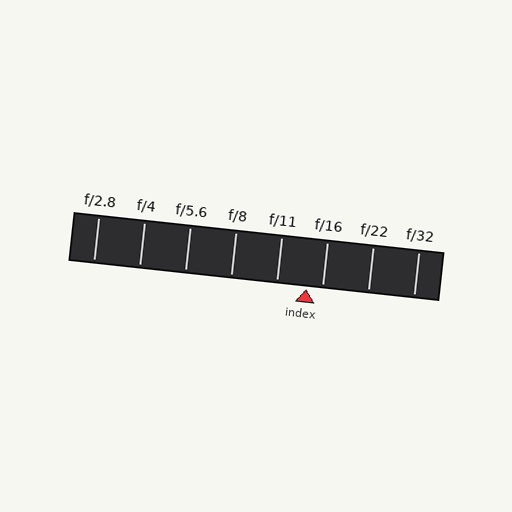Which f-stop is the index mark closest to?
The index mark is closest to f/16.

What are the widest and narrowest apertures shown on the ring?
The widest aperture shown is f/2.8 and the narrowest is f/32.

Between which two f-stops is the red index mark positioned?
The index mark is between f/11 and f/16.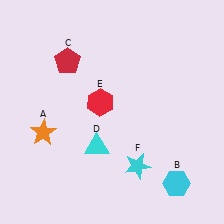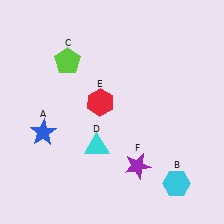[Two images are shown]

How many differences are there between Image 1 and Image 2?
There are 3 differences between the two images.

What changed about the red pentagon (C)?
In Image 1, C is red. In Image 2, it changed to lime.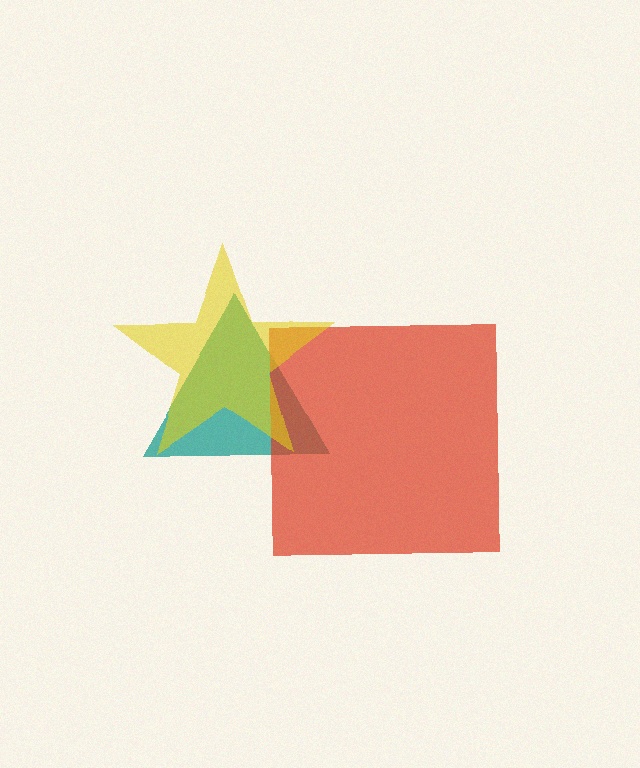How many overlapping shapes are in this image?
There are 3 overlapping shapes in the image.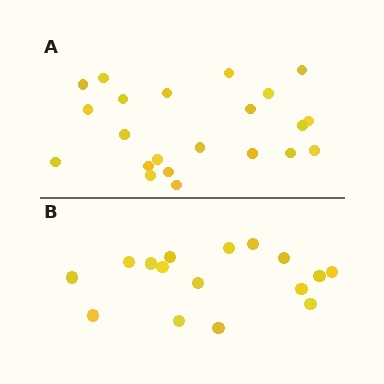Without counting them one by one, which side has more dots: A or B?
Region A (the top region) has more dots.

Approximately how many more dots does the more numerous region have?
Region A has about 6 more dots than region B.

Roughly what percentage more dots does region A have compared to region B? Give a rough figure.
About 40% more.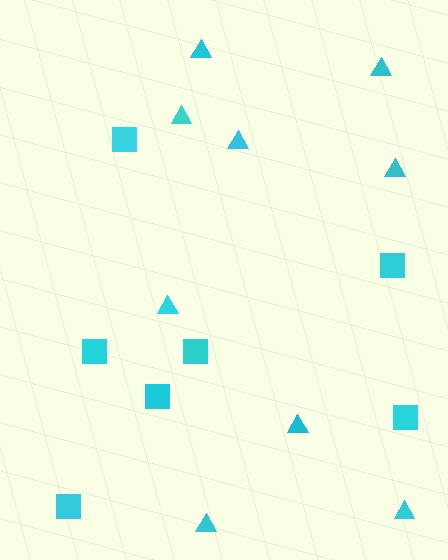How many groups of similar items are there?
There are 2 groups: one group of squares (7) and one group of triangles (9).